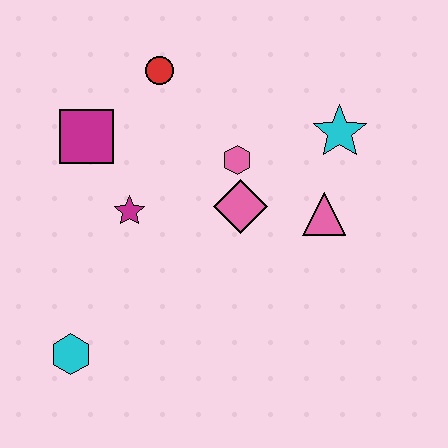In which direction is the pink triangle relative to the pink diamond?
The pink triangle is to the right of the pink diamond.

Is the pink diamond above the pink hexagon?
No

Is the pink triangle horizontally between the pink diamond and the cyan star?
Yes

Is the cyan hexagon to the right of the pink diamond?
No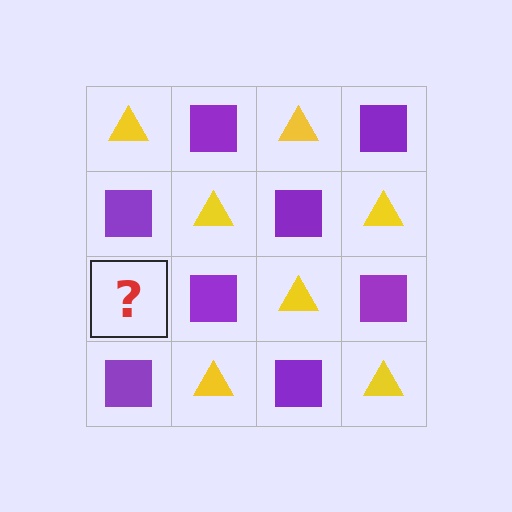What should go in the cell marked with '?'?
The missing cell should contain a yellow triangle.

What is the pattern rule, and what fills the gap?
The rule is that it alternates yellow triangle and purple square in a checkerboard pattern. The gap should be filled with a yellow triangle.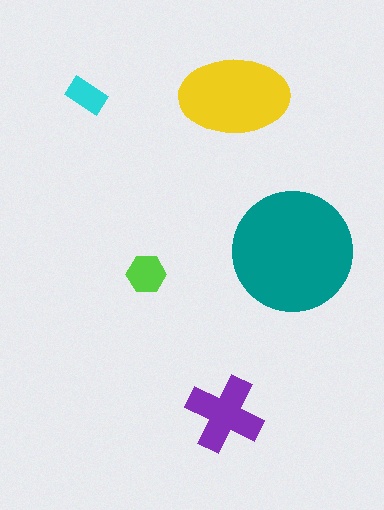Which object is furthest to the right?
The teal circle is rightmost.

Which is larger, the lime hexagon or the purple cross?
The purple cross.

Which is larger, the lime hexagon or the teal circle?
The teal circle.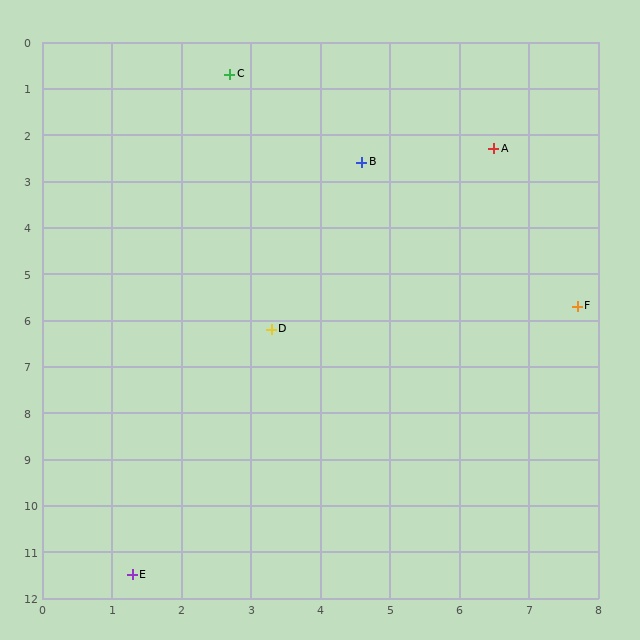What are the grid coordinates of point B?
Point B is at approximately (4.6, 2.6).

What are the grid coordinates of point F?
Point F is at approximately (7.7, 5.7).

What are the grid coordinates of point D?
Point D is at approximately (3.3, 6.2).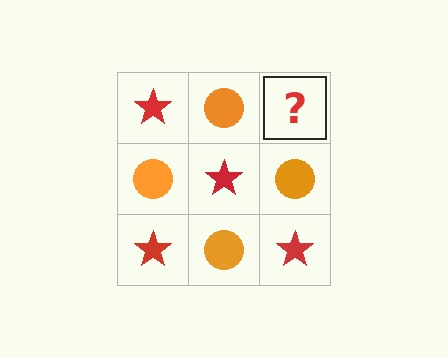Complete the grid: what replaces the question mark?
The question mark should be replaced with a red star.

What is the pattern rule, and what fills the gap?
The rule is that it alternates red star and orange circle in a checkerboard pattern. The gap should be filled with a red star.